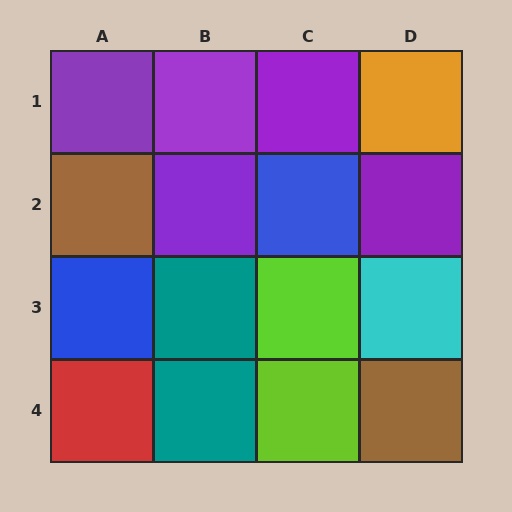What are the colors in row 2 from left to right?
Brown, purple, blue, purple.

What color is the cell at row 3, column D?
Cyan.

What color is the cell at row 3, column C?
Lime.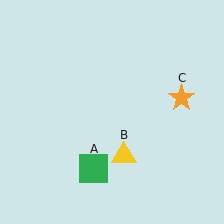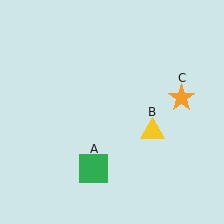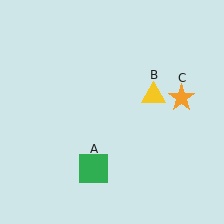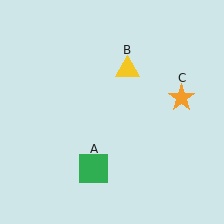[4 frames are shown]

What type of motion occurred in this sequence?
The yellow triangle (object B) rotated counterclockwise around the center of the scene.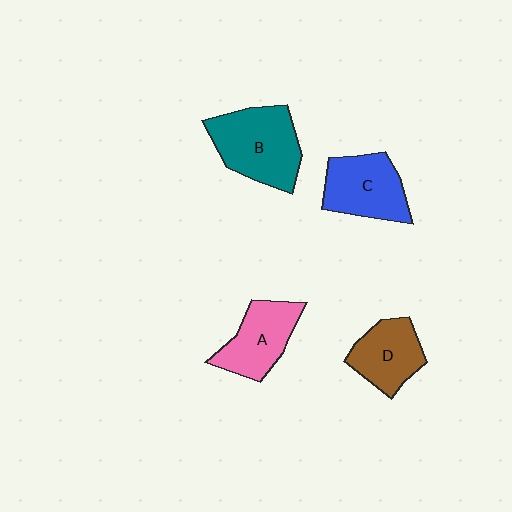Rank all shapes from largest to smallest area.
From largest to smallest: B (teal), C (blue), A (pink), D (brown).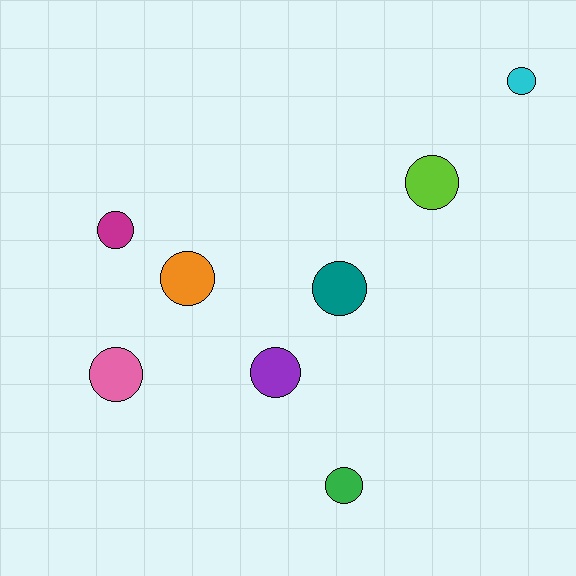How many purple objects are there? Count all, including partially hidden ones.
There is 1 purple object.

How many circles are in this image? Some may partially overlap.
There are 8 circles.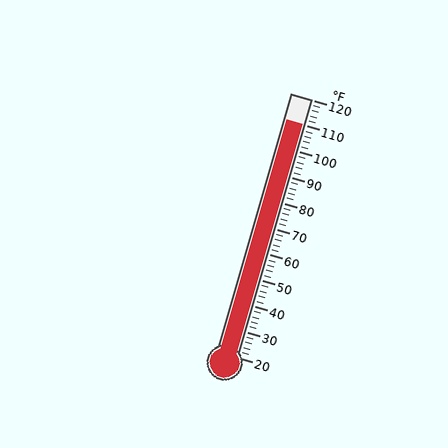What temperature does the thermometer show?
The thermometer shows approximately 110°F.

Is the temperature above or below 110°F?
The temperature is at 110°F.